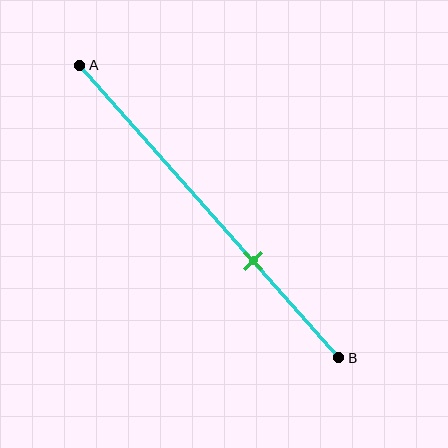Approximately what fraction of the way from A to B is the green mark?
The green mark is approximately 65% of the way from A to B.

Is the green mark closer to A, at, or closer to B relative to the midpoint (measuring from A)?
The green mark is closer to point B than the midpoint of segment AB.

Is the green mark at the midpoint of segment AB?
No, the mark is at about 65% from A, not at the 50% midpoint.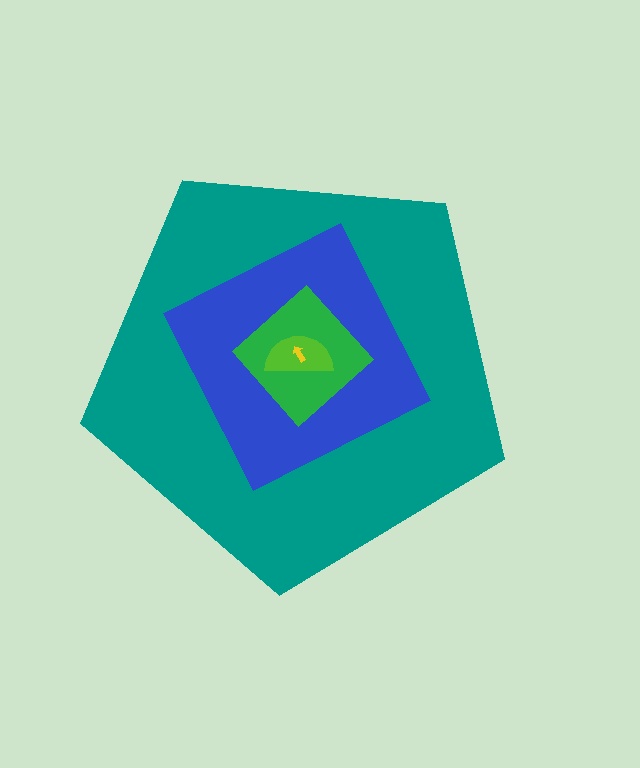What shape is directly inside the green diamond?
The lime semicircle.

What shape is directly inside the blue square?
The green diamond.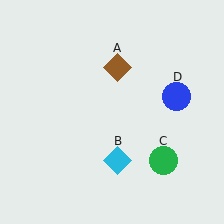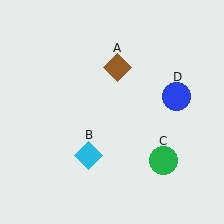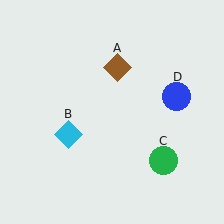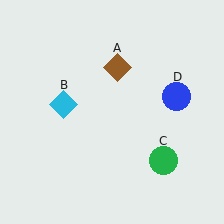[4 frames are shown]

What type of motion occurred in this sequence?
The cyan diamond (object B) rotated clockwise around the center of the scene.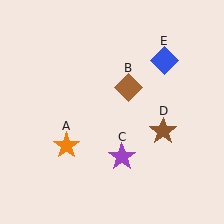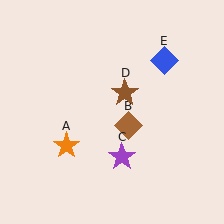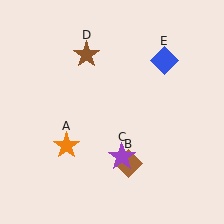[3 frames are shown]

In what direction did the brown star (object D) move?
The brown star (object D) moved up and to the left.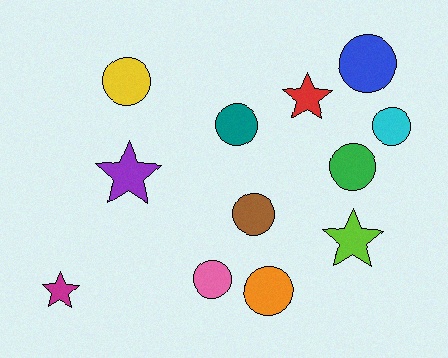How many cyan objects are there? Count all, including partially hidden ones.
There is 1 cyan object.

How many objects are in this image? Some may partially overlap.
There are 12 objects.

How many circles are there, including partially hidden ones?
There are 8 circles.